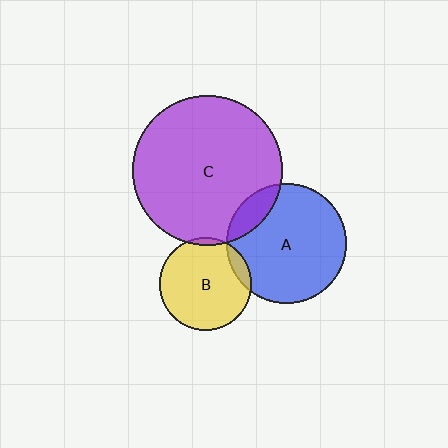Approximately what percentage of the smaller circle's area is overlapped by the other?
Approximately 15%.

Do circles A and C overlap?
Yes.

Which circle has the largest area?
Circle C (purple).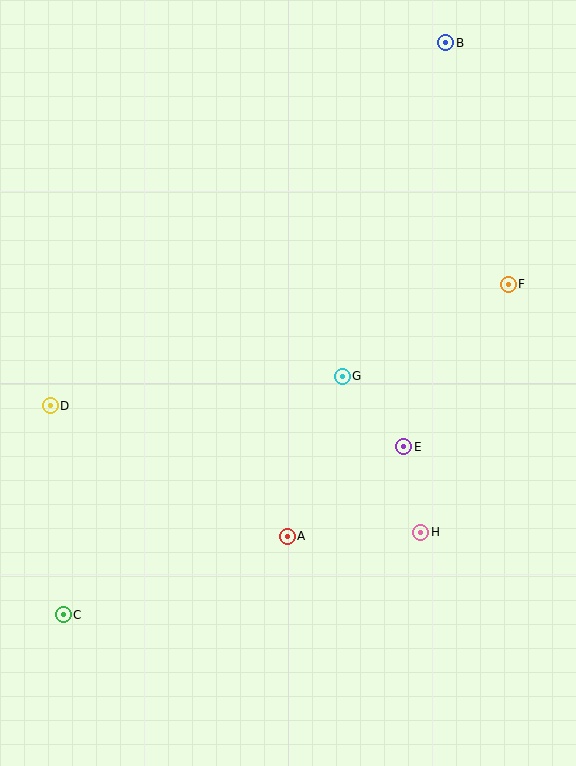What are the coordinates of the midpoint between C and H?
The midpoint between C and H is at (242, 573).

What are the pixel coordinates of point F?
Point F is at (508, 284).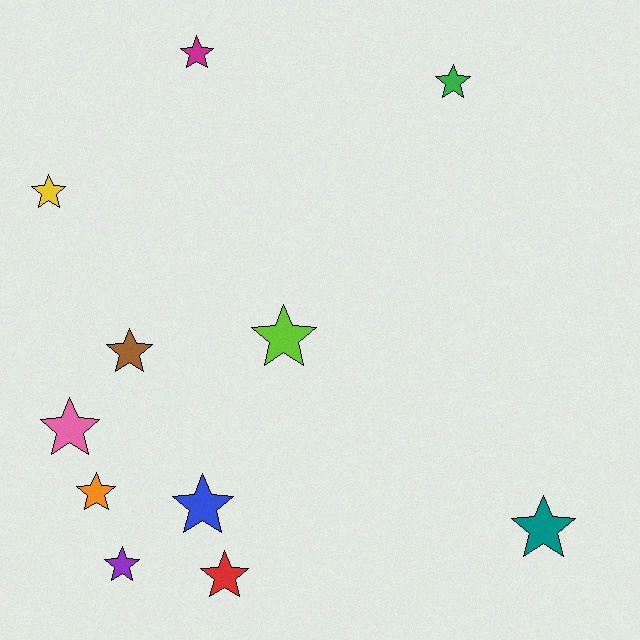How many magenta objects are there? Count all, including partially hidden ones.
There is 1 magenta object.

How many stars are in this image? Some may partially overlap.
There are 11 stars.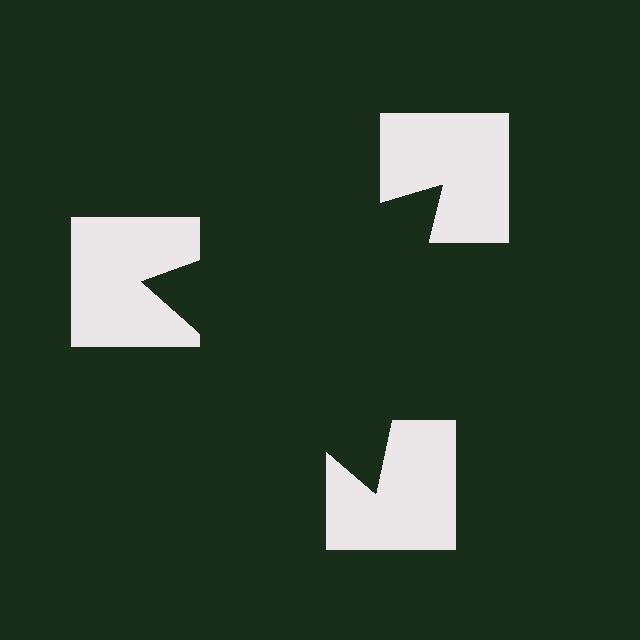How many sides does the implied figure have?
3 sides.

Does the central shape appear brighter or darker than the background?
It typically appears slightly darker than the background, even though no actual brightness change is drawn.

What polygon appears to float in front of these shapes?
An illusory triangle — its edges are inferred from the aligned wedge cuts in the notched squares, not physically drawn.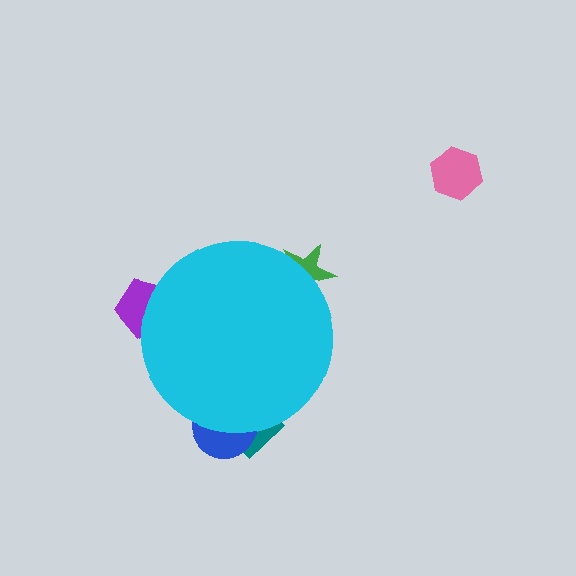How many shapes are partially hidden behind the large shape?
4 shapes are partially hidden.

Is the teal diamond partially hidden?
Yes, the teal diamond is partially hidden behind the cyan circle.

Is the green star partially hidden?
Yes, the green star is partially hidden behind the cyan circle.